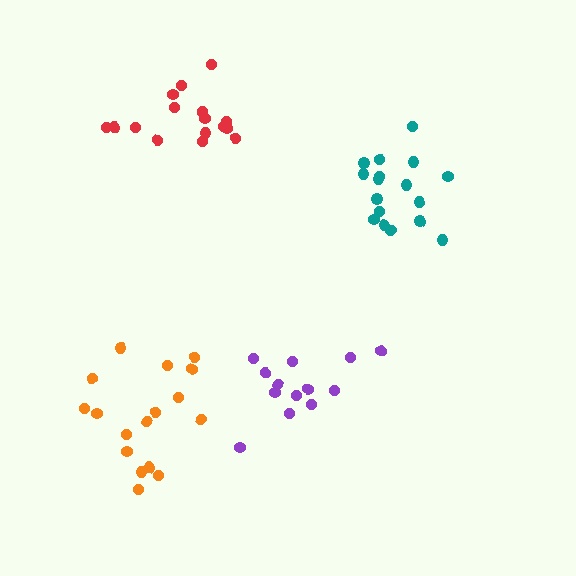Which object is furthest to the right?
The teal cluster is rightmost.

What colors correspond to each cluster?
The clusters are colored: purple, teal, red, orange.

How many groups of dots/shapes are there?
There are 4 groups.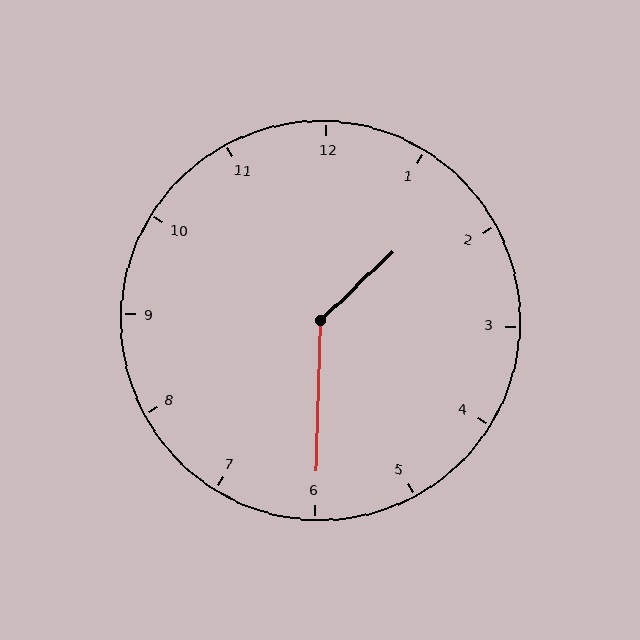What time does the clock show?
1:30.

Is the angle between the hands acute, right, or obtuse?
It is obtuse.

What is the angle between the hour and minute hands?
Approximately 135 degrees.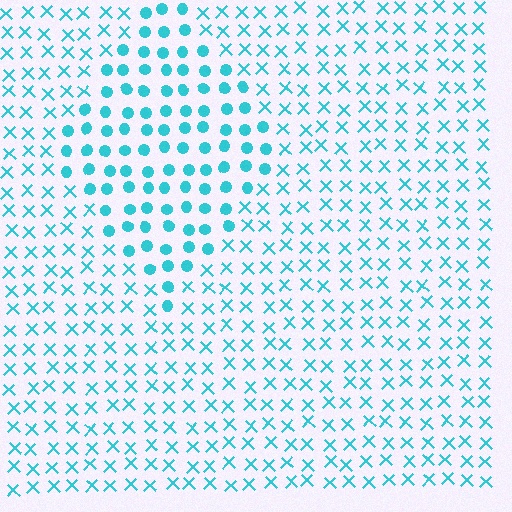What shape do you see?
I see a diamond.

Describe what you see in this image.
The image is filled with small cyan elements arranged in a uniform grid. A diamond-shaped region contains circles, while the surrounding area contains X marks. The boundary is defined purely by the change in element shape.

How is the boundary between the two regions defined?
The boundary is defined by a change in element shape: circles inside vs. X marks outside. All elements share the same color and spacing.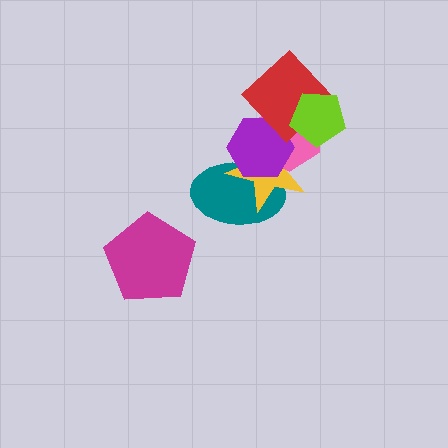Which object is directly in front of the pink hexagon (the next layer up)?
The purple hexagon is directly in front of the pink hexagon.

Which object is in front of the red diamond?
The lime pentagon is in front of the red diamond.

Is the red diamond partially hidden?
Yes, it is partially covered by another shape.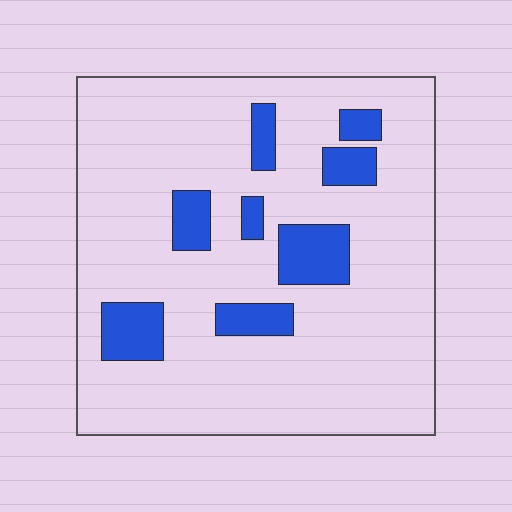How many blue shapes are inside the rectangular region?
8.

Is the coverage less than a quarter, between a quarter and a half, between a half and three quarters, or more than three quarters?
Less than a quarter.